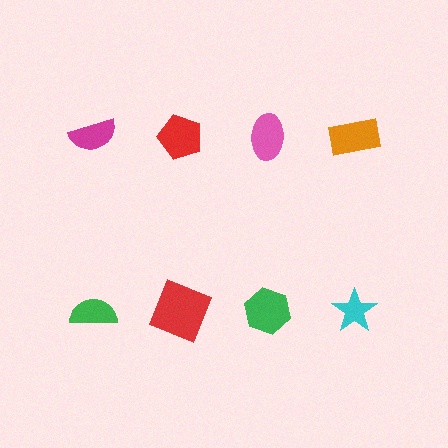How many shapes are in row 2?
4 shapes.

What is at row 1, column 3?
A pink ellipse.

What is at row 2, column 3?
A green hexagon.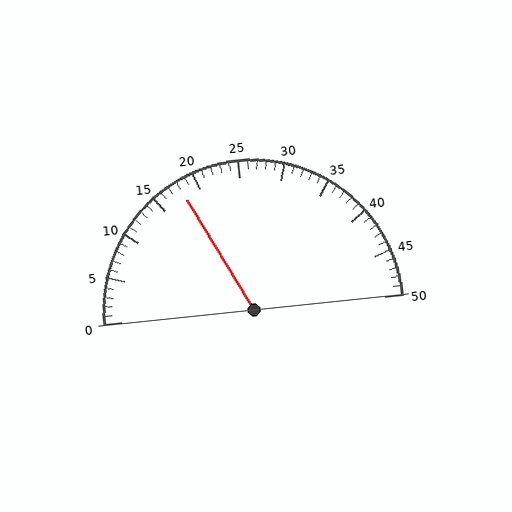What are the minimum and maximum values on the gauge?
The gauge ranges from 0 to 50.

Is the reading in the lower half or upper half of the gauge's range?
The reading is in the lower half of the range (0 to 50).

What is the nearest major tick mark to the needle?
The nearest major tick mark is 20.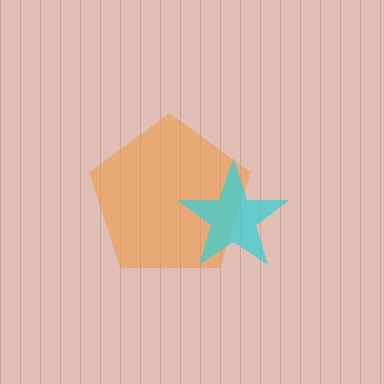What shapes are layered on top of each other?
The layered shapes are: an orange pentagon, a cyan star.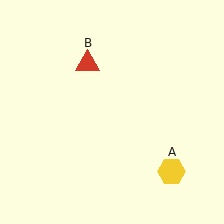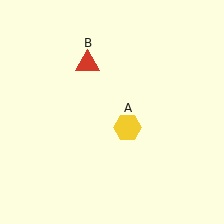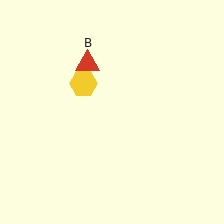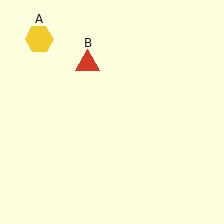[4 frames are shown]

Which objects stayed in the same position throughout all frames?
Red triangle (object B) remained stationary.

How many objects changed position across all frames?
1 object changed position: yellow hexagon (object A).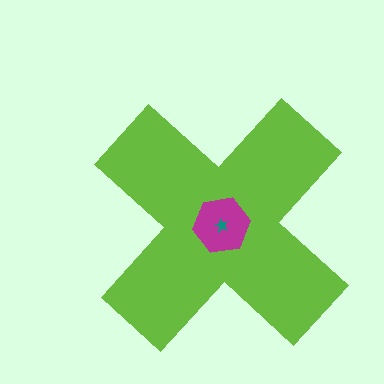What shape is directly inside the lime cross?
The magenta hexagon.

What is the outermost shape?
The lime cross.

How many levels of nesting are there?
3.